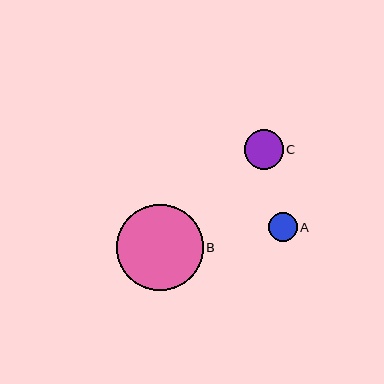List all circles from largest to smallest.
From largest to smallest: B, C, A.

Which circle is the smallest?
Circle A is the smallest with a size of approximately 28 pixels.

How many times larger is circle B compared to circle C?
Circle B is approximately 2.2 times the size of circle C.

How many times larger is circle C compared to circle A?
Circle C is approximately 1.4 times the size of circle A.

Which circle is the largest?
Circle B is the largest with a size of approximately 86 pixels.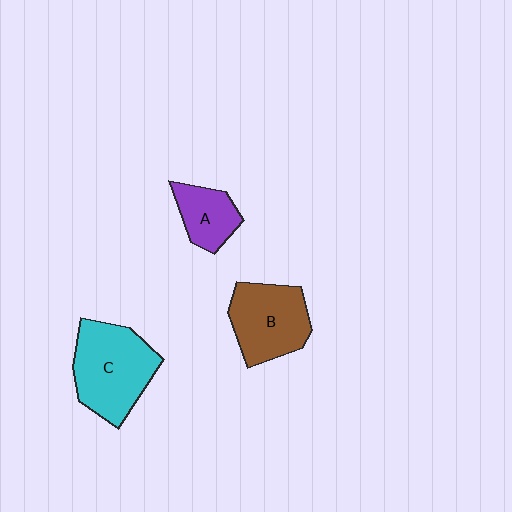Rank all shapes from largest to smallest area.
From largest to smallest: C (cyan), B (brown), A (purple).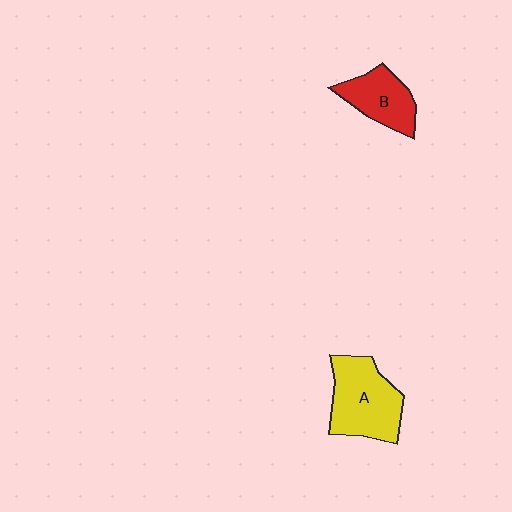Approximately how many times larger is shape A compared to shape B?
Approximately 1.5 times.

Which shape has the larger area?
Shape A (yellow).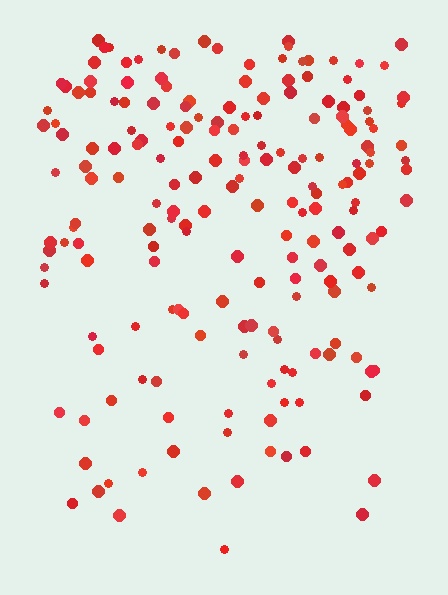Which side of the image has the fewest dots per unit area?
The bottom.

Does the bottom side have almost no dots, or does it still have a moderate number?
Still a moderate number, just noticeably fewer than the top.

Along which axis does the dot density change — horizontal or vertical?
Vertical.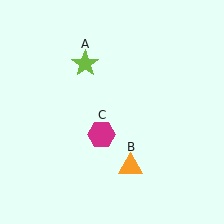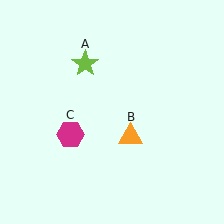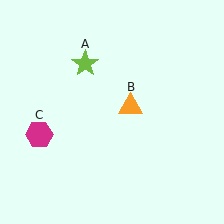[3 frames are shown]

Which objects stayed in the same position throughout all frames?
Lime star (object A) remained stationary.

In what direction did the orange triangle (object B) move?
The orange triangle (object B) moved up.